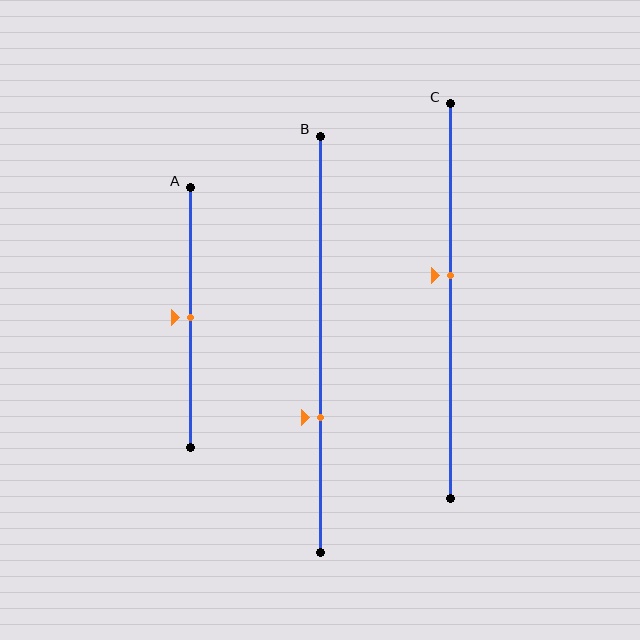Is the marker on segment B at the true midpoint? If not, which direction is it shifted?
No, the marker on segment B is shifted downward by about 18% of the segment length.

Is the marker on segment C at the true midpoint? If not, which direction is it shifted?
No, the marker on segment C is shifted upward by about 7% of the segment length.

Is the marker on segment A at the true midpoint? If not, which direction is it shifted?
Yes, the marker on segment A is at the true midpoint.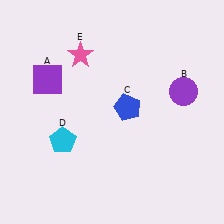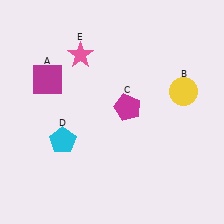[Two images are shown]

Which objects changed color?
A changed from purple to magenta. B changed from purple to yellow. C changed from blue to magenta.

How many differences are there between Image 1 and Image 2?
There are 3 differences between the two images.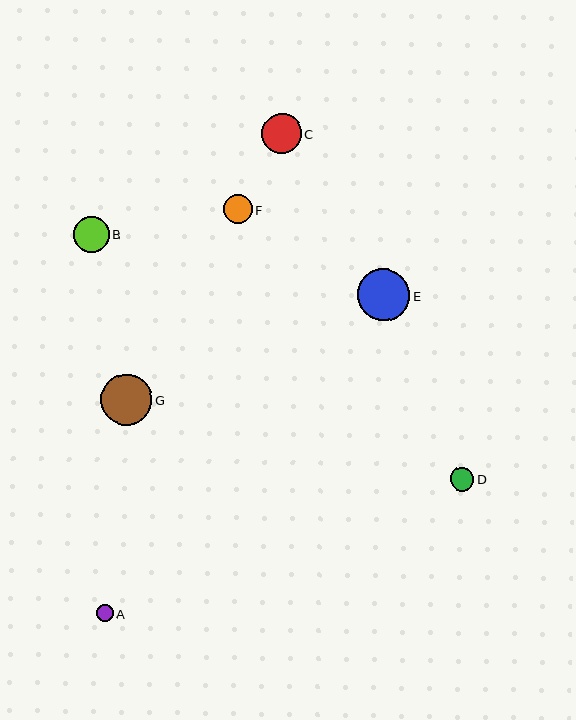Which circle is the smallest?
Circle A is the smallest with a size of approximately 17 pixels.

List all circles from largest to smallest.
From largest to smallest: E, G, C, B, F, D, A.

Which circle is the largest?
Circle E is the largest with a size of approximately 52 pixels.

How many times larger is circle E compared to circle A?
Circle E is approximately 3.1 times the size of circle A.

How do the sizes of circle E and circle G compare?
Circle E and circle G are approximately the same size.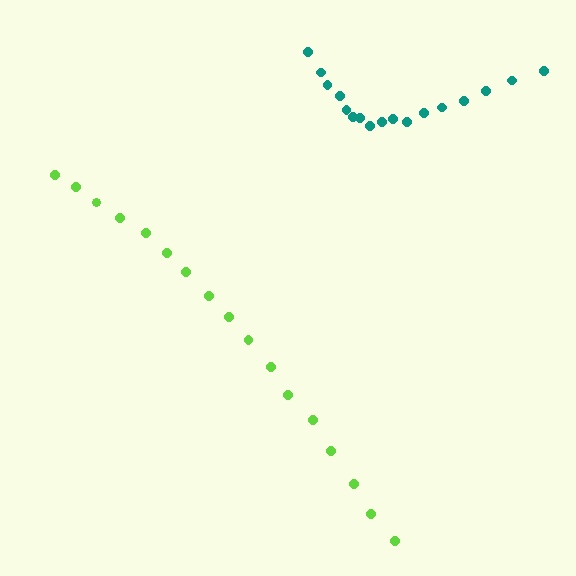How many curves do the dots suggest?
There are 2 distinct paths.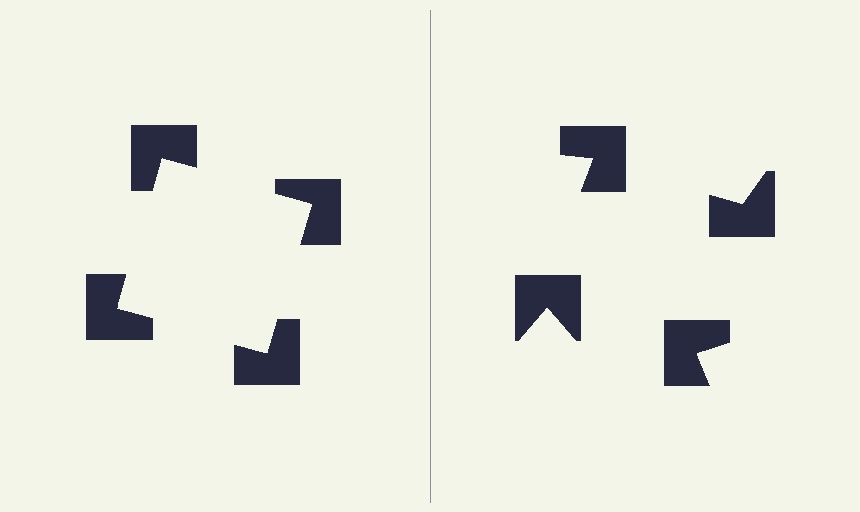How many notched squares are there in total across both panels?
8 — 4 on each side.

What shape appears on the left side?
An illusory square.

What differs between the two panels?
The notched squares are positioned identically on both sides; only the wedge orientations differ. On the left they align to a square; on the right they are misaligned.